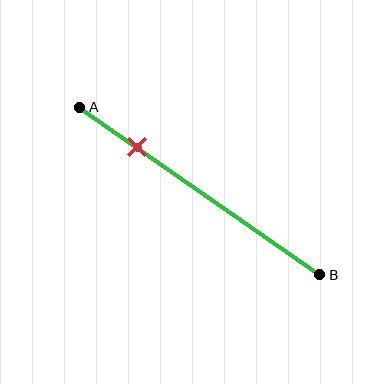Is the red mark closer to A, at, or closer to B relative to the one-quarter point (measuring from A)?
The red mark is approximately at the one-quarter point of segment AB.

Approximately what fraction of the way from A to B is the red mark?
The red mark is approximately 25% of the way from A to B.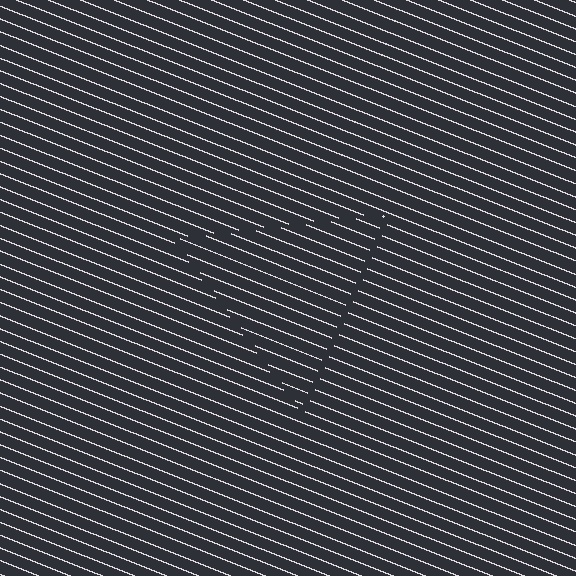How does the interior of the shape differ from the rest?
The interior of the shape contains the same grating, shifted by half a period — the contour is defined by the phase discontinuity where line-ends from the inner and outer gratings abut.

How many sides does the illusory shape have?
3 sides — the line-ends trace a triangle.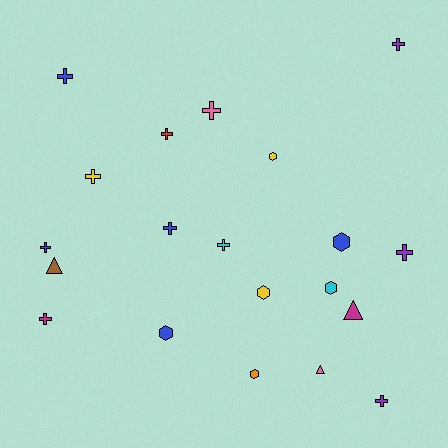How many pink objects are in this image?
There are 2 pink objects.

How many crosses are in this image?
There are 11 crosses.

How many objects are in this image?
There are 20 objects.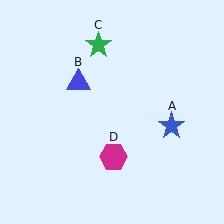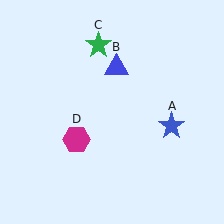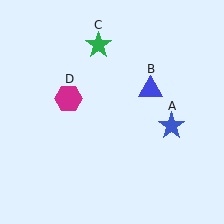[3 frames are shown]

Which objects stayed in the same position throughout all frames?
Blue star (object A) and green star (object C) remained stationary.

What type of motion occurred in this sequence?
The blue triangle (object B), magenta hexagon (object D) rotated clockwise around the center of the scene.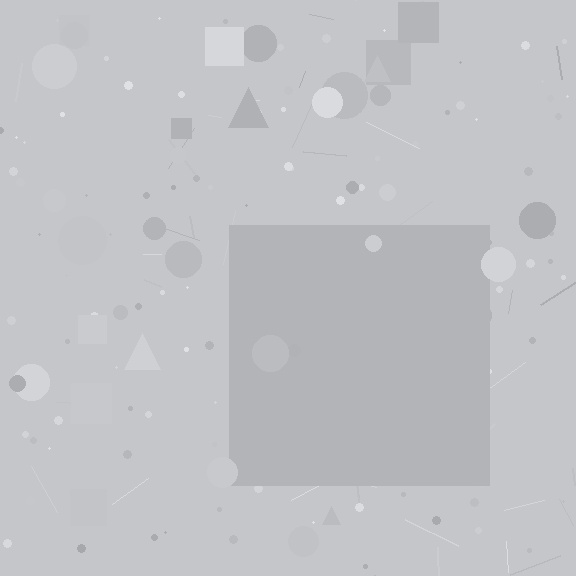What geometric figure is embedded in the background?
A square is embedded in the background.